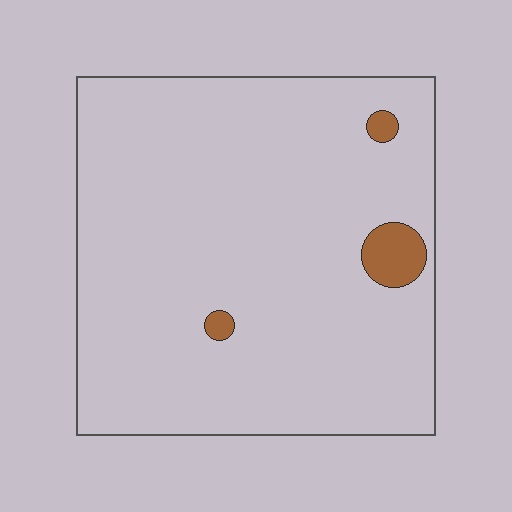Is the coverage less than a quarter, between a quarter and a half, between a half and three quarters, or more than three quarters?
Less than a quarter.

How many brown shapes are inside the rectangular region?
3.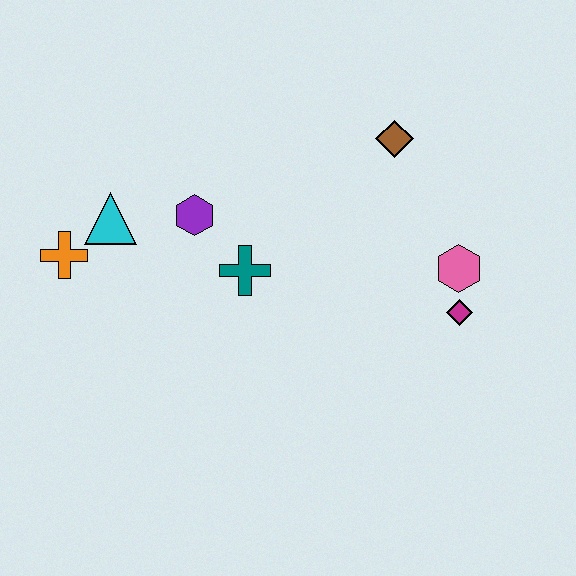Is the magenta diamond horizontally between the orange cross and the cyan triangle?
No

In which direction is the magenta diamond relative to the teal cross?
The magenta diamond is to the right of the teal cross.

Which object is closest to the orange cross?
The cyan triangle is closest to the orange cross.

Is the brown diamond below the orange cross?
No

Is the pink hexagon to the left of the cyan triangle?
No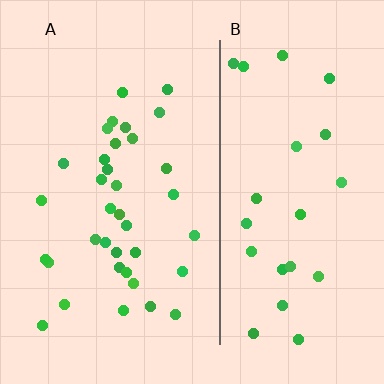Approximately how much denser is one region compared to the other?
Approximately 1.4× — region A over region B.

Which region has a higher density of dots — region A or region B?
A (the left).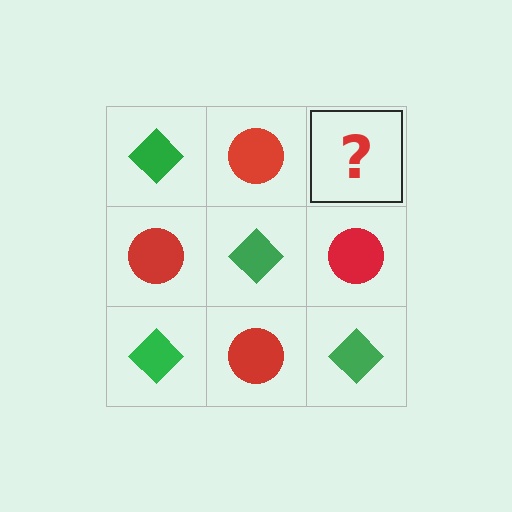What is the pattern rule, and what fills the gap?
The rule is that it alternates green diamond and red circle in a checkerboard pattern. The gap should be filled with a green diamond.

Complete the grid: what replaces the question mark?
The question mark should be replaced with a green diamond.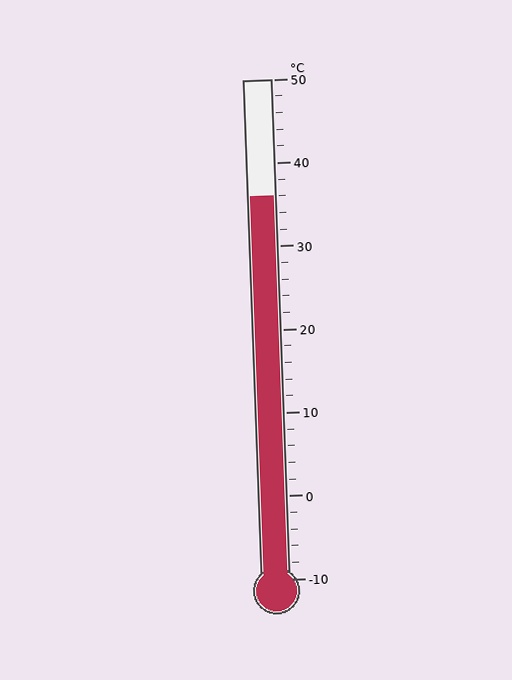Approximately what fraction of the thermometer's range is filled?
The thermometer is filled to approximately 75% of its range.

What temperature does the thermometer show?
The thermometer shows approximately 36°C.